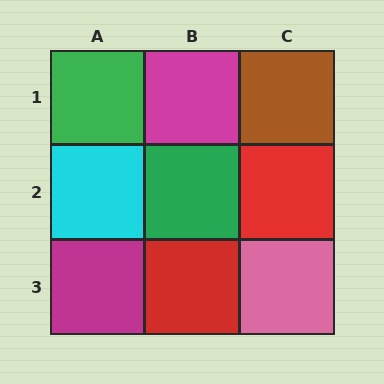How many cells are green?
2 cells are green.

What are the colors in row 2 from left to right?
Cyan, green, red.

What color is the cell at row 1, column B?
Magenta.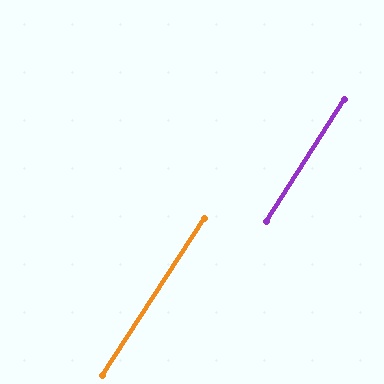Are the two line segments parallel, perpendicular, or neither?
Parallel — their directions differ by only 0.4°.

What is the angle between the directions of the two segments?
Approximately 0 degrees.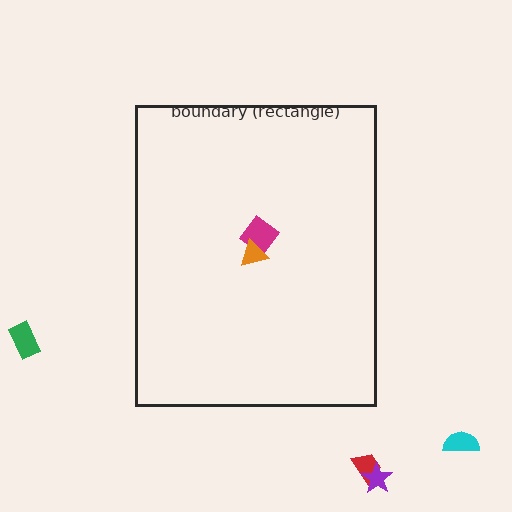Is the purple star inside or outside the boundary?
Outside.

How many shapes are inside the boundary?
2 inside, 4 outside.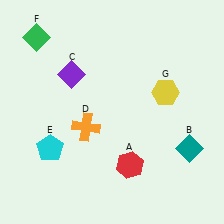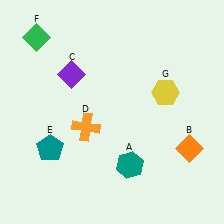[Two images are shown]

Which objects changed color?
A changed from red to teal. B changed from teal to orange. E changed from cyan to teal.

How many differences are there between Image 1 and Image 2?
There are 3 differences between the two images.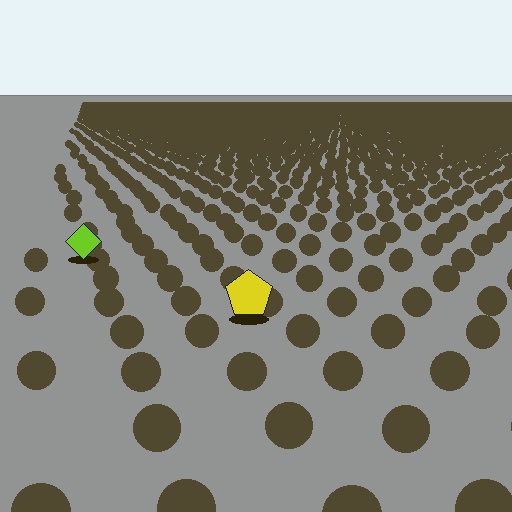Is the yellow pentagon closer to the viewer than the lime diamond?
Yes. The yellow pentagon is closer — you can tell from the texture gradient: the ground texture is coarser near it.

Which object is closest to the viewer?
The yellow pentagon is closest. The texture marks near it are larger and more spread out.